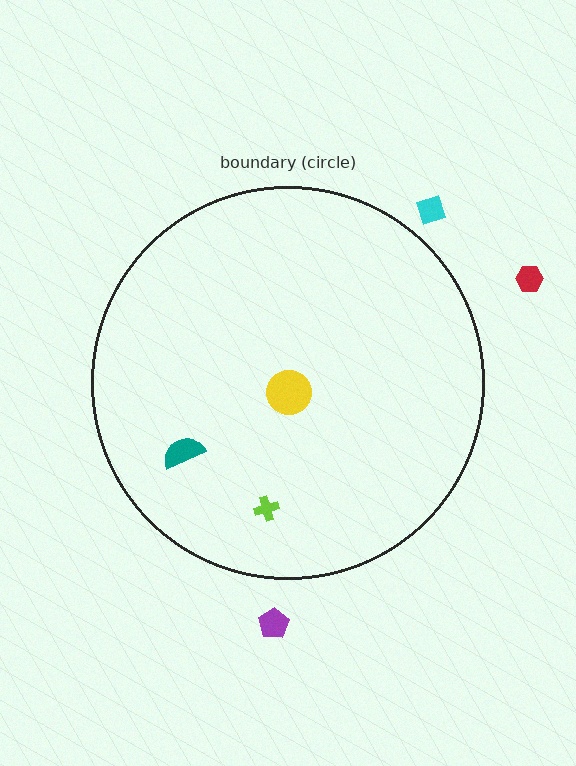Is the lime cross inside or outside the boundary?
Inside.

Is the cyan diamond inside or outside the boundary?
Outside.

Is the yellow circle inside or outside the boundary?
Inside.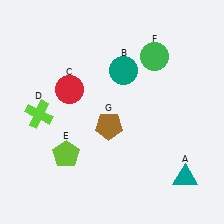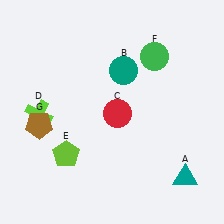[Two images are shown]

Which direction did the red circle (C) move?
The red circle (C) moved right.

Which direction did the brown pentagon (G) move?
The brown pentagon (G) moved left.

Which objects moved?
The objects that moved are: the red circle (C), the brown pentagon (G).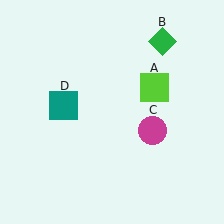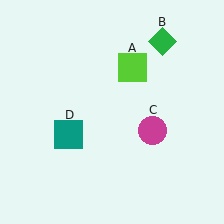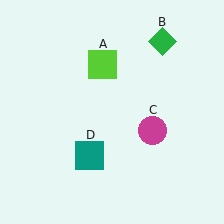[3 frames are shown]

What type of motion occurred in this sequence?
The lime square (object A), teal square (object D) rotated counterclockwise around the center of the scene.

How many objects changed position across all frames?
2 objects changed position: lime square (object A), teal square (object D).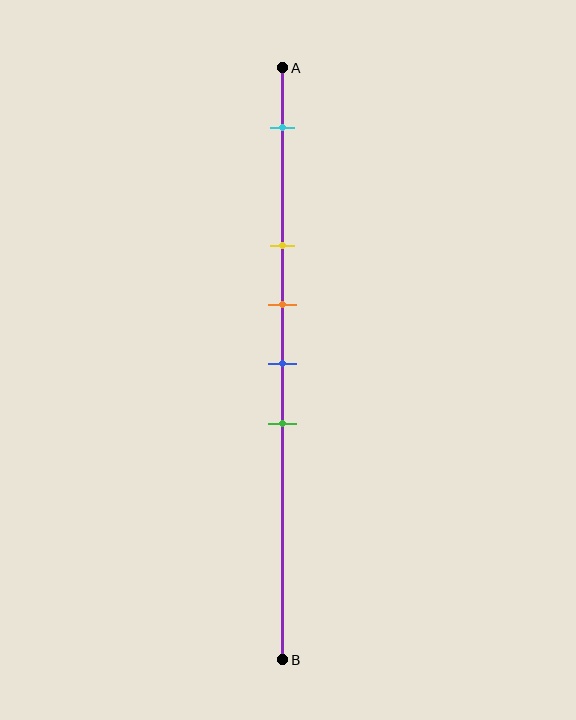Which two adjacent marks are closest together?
The orange and blue marks are the closest adjacent pair.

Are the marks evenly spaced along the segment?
No, the marks are not evenly spaced.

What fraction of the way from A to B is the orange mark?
The orange mark is approximately 40% (0.4) of the way from A to B.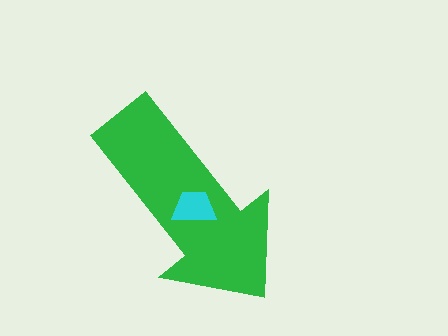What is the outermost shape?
The green arrow.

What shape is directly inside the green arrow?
The cyan trapezoid.